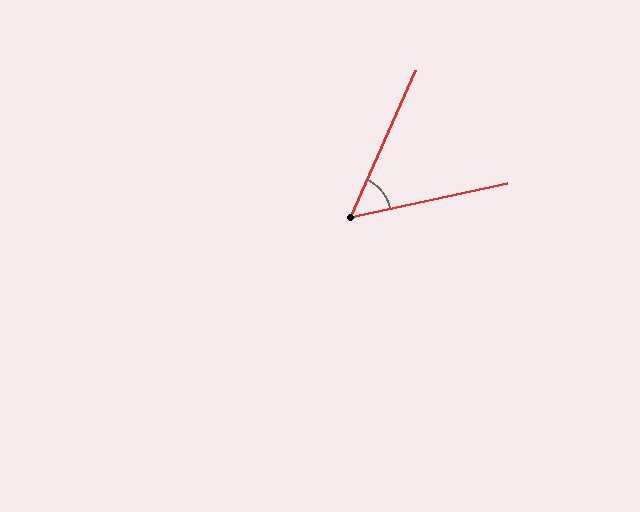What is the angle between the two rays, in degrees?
Approximately 54 degrees.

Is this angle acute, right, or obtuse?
It is acute.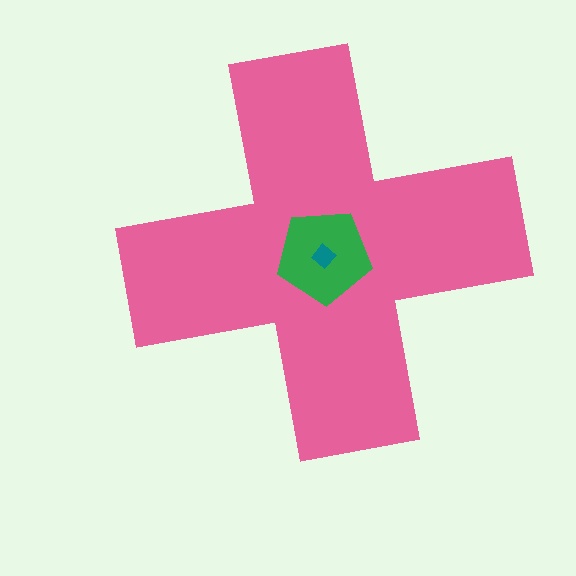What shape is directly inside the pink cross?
The green pentagon.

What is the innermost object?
The teal diamond.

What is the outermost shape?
The pink cross.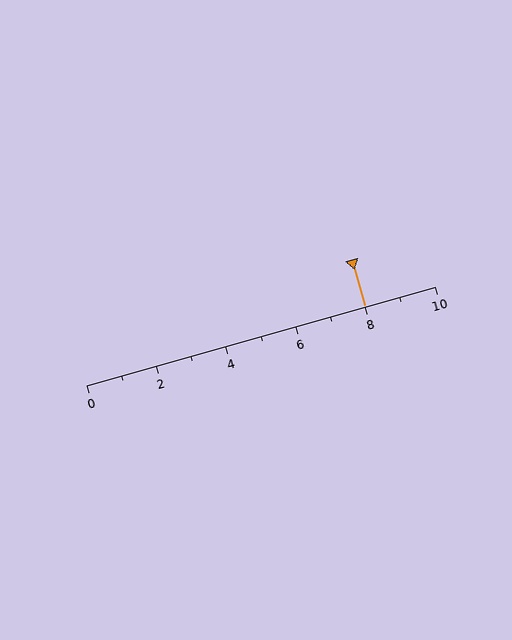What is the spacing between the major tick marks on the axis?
The major ticks are spaced 2 apart.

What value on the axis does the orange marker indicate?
The marker indicates approximately 8.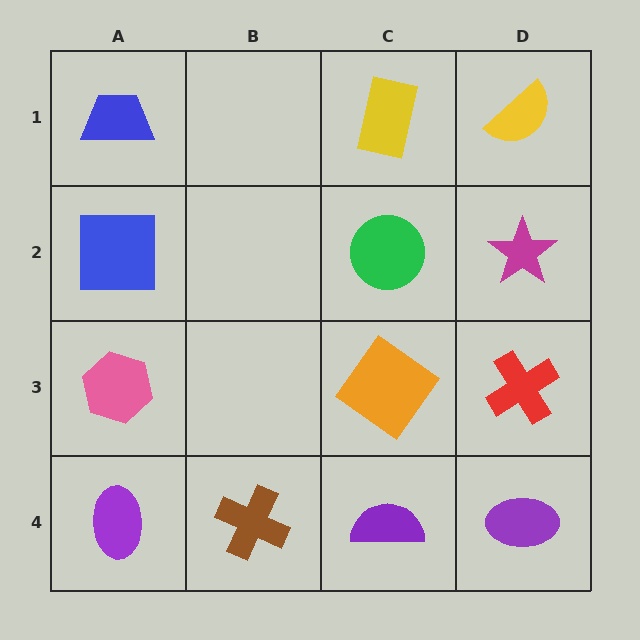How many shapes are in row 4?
4 shapes.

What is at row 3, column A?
A pink hexagon.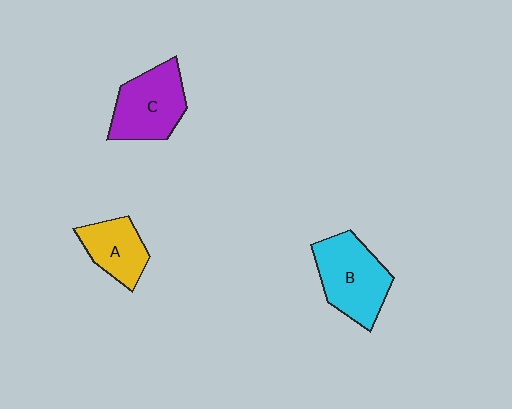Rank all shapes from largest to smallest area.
From largest to smallest: B (cyan), C (purple), A (yellow).